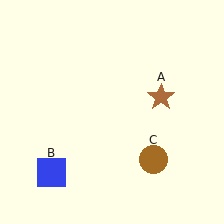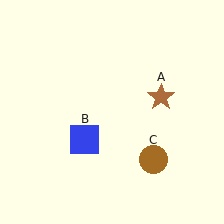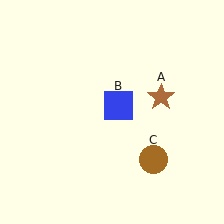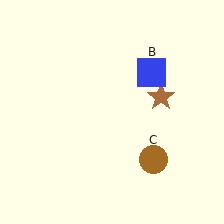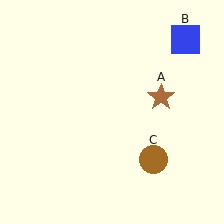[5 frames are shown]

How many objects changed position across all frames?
1 object changed position: blue square (object B).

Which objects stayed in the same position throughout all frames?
Brown star (object A) and brown circle (object C) remained stationary.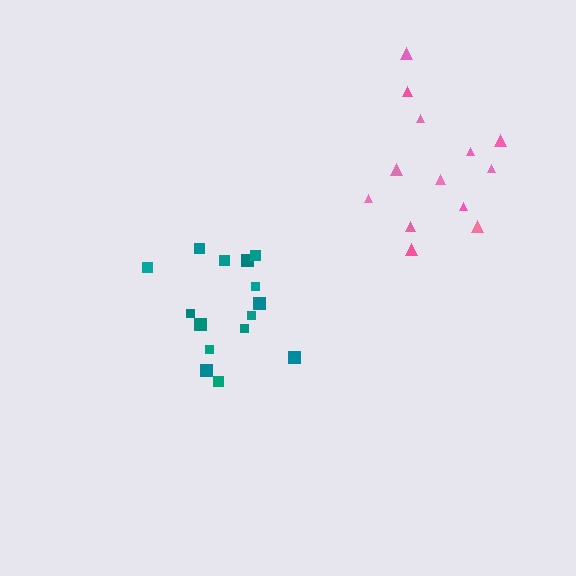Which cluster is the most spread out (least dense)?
Pink.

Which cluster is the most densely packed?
Teal.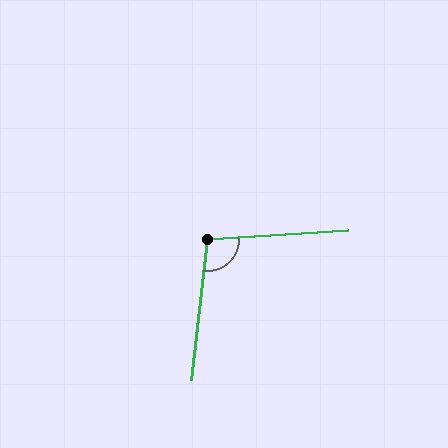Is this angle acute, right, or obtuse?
It is obtuse.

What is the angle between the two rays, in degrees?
Approximately 100 degrees.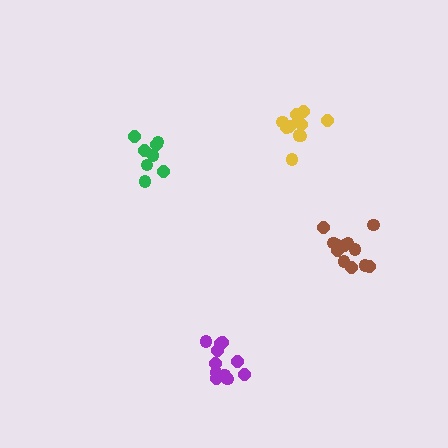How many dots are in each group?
Group 1: 11 dots, Group 2: 11 dots, Group 3: 8 dots, Group 4: 12 dots (42 total).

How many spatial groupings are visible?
There are 4 spatial groupings.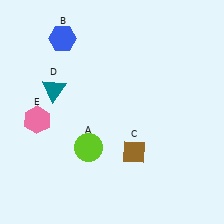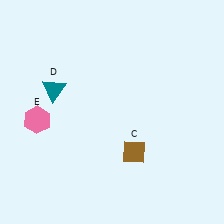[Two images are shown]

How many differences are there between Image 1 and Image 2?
There are 2 differences between the two images.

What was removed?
The lime circle (A), the blue hexagon (B) were removed in Image 2.